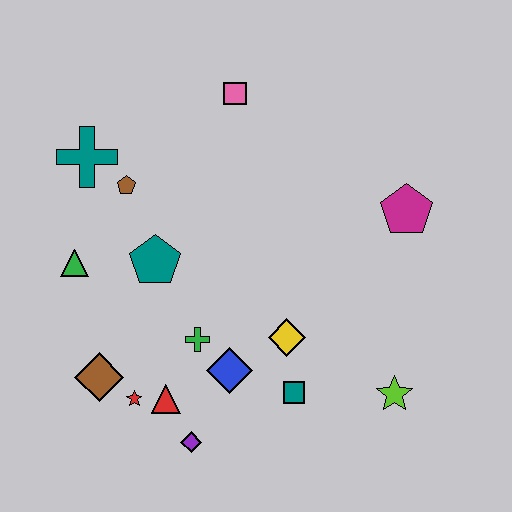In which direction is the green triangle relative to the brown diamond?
The green triangle is above the brown diamond.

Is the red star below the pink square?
Yes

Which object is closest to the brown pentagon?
The teal cross is closest to the brown pentagon.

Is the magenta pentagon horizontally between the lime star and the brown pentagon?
No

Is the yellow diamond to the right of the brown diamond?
Yes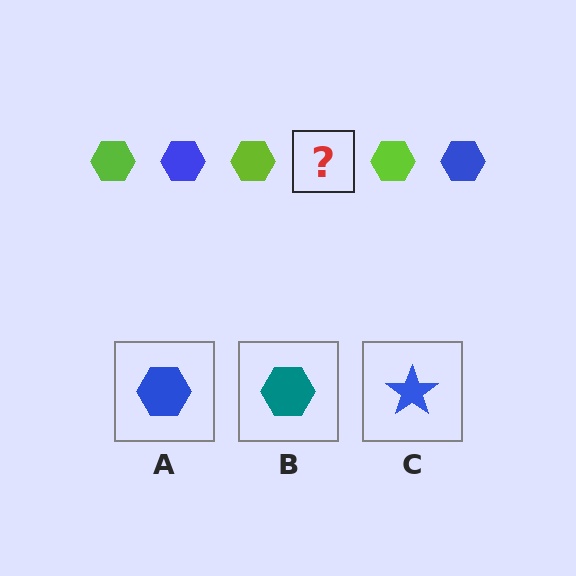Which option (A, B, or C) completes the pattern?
A.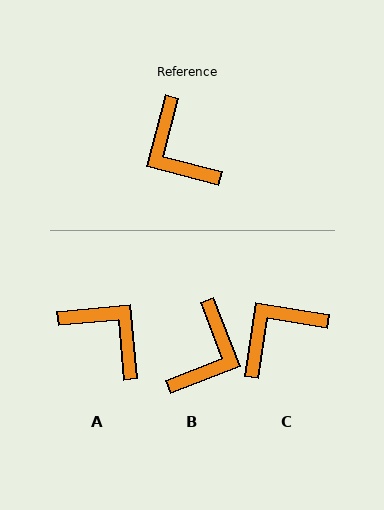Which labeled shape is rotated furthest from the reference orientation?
A, about 160 degrees away.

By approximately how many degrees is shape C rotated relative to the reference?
Approximately 85 degrees clockwise.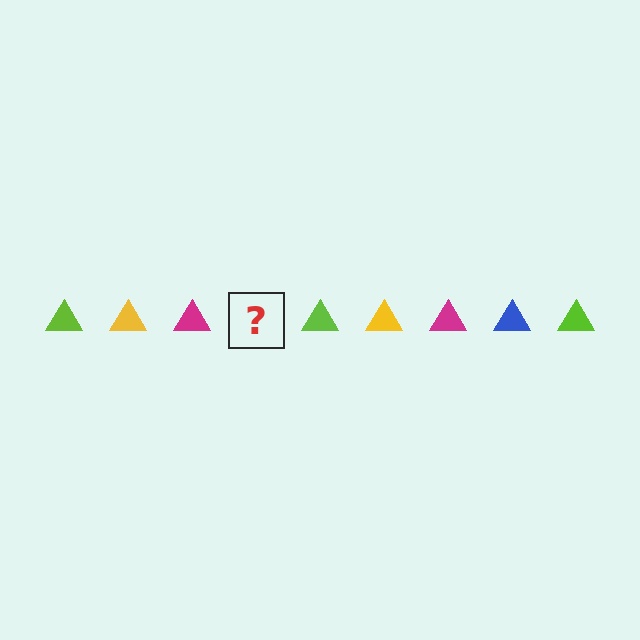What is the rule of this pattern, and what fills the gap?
The rule is that the pattern cycles through lime, yellow, magenta, blue triangles. The gap should be filled with a blue triangle.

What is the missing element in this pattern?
The missing element is a blue triangle.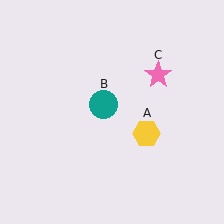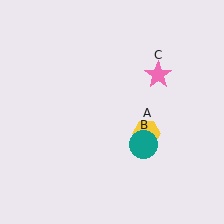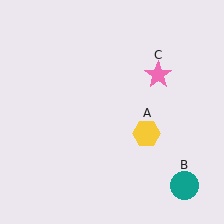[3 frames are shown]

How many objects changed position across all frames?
1 object changed position: teal circle (object B).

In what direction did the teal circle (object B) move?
The teal circle (object B) moved down and to the right.